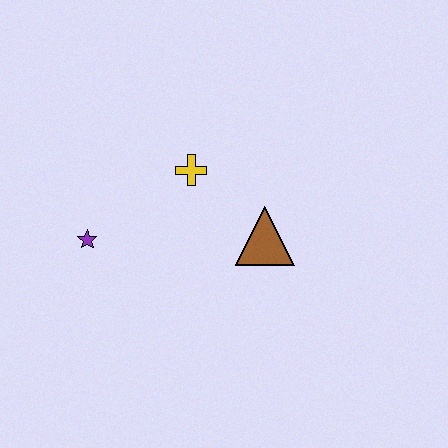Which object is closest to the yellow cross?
The brown triangle is closest to the yellow cross.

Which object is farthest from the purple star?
The brown triangle is farthest from the purple star.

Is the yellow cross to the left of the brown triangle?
Yes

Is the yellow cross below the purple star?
No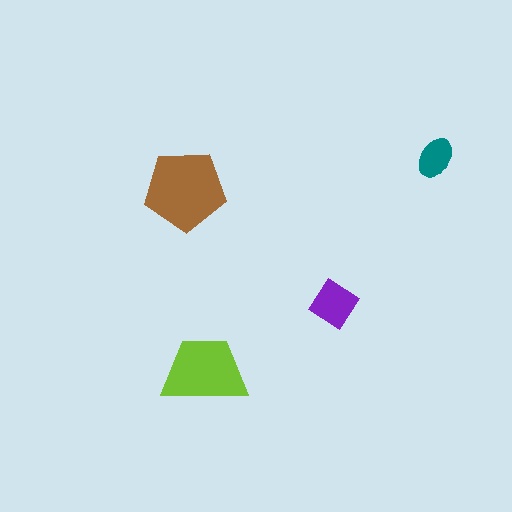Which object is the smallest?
The teal ellipse.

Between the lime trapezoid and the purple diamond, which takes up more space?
The lime trapezoid.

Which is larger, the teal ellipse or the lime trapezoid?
The lime trapezoid.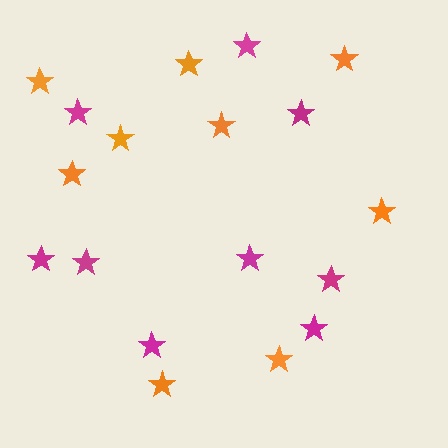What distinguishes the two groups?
There are 2 groups: one group of magenta stars (9) and one group of orange stars (9).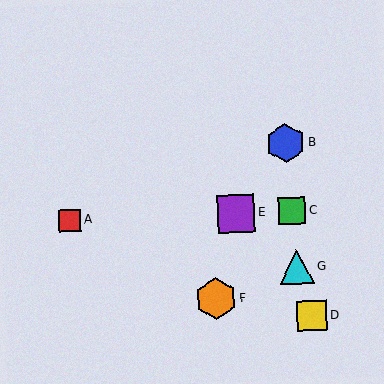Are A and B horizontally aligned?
No, A is at y≈220 and B is at y≈143.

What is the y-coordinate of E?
Object E is at y≈213.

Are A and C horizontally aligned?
Yes, both are at y≈220.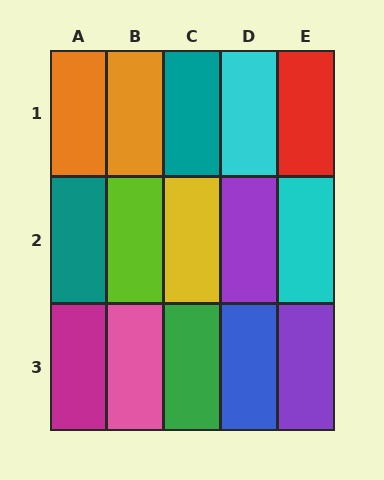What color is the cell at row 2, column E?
Cyan.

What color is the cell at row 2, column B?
Lime.